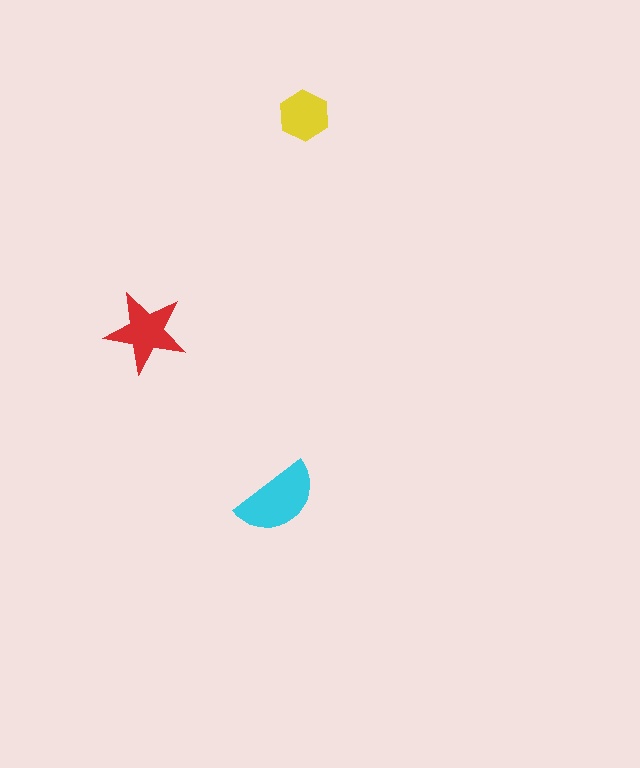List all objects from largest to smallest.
The cyan semicircle, the red star, the yellow hexagon.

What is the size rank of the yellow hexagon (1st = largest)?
3rd.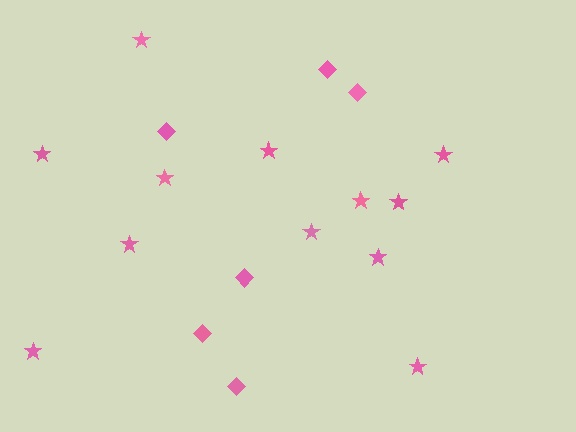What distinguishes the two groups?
There are 2 groups: one group of stars (12) and one group of diamonds (6).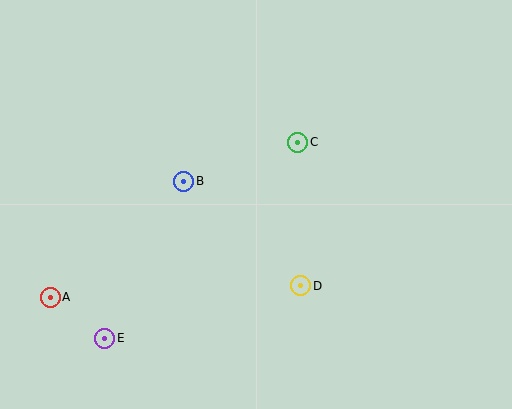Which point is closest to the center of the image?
Point C at (298, 142) is closest to the center.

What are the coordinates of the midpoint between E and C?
The midpoint between E and C is at (201, 240).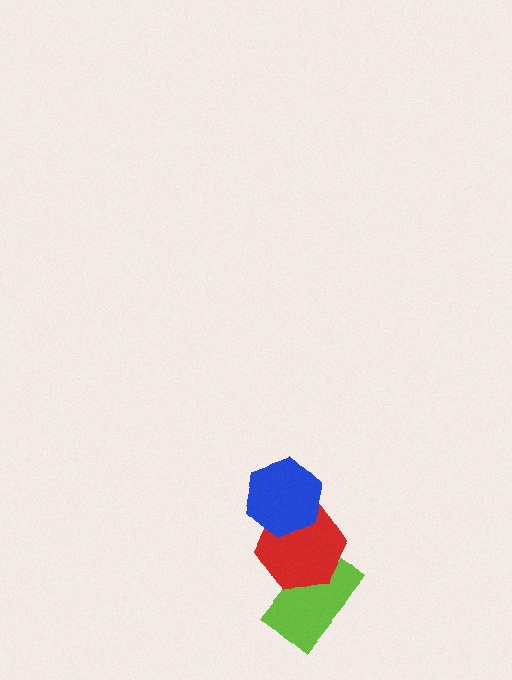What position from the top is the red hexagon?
The red hexagon is 2nd from the top.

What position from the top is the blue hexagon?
The blue hexagon is 1st from the top.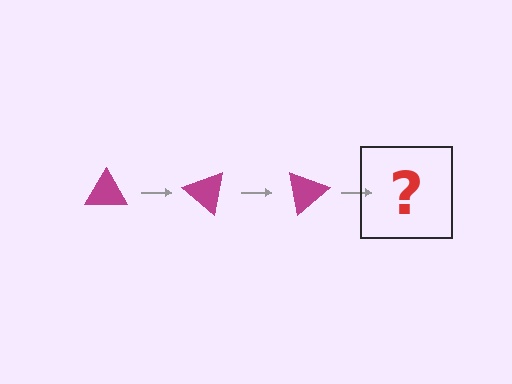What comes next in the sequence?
The next element should be a magenta triangle rotated 120 degrees.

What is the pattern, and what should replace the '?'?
The pattern is that the triangle rotates 40 degrees each step. The '?' should be a magenta triangle rotated 120 degrees.